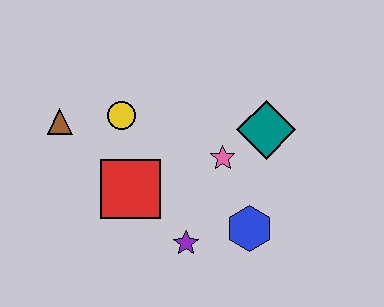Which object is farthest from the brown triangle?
The blue hexagon is farthest from the brown triangle.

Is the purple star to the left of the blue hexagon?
Yes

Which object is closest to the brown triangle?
The yellow circle is closest to the brown triangle.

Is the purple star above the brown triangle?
No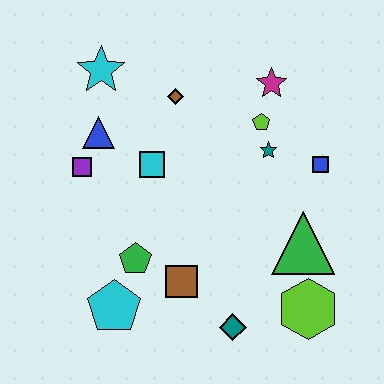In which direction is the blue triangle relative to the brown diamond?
The blue triangle is to the left of the brown diamond.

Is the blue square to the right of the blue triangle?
Yes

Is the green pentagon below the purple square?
Yes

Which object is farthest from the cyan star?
The lime hexagon is farthest from the cyan star.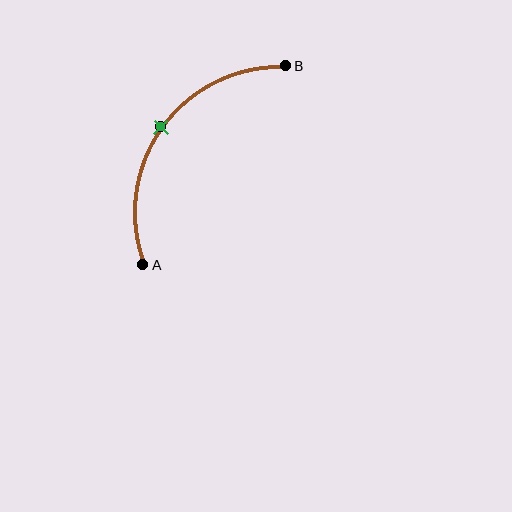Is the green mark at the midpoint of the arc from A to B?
Yes. The green mark lies on the arc at equal arc-length from both A and B — it is the arc midpoint.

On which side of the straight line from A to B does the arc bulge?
The arc bulges above and to the left of the straight line connecting A and B.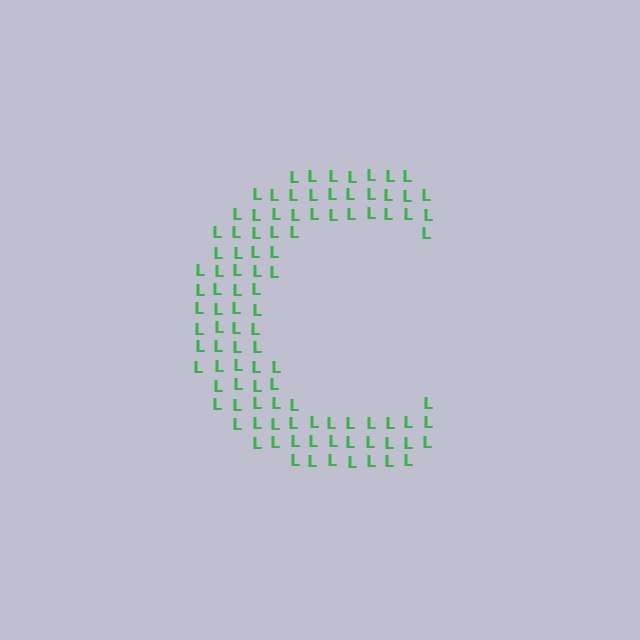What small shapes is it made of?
It is made of small letter L's.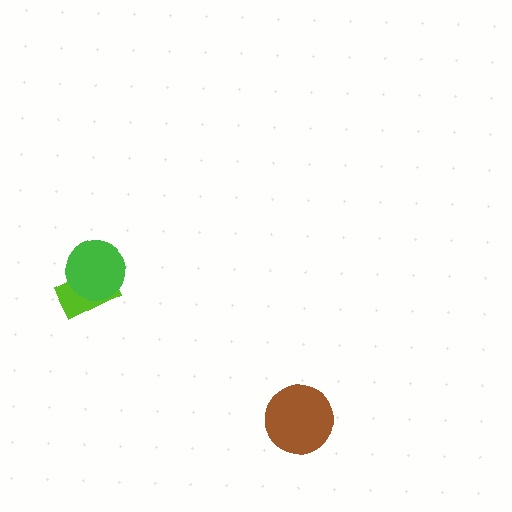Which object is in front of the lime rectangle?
The green circle is in front of the lime rectangle.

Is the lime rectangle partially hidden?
Yes, it is partially covered by another shape.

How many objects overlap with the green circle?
1 object overlaps with the green circle.